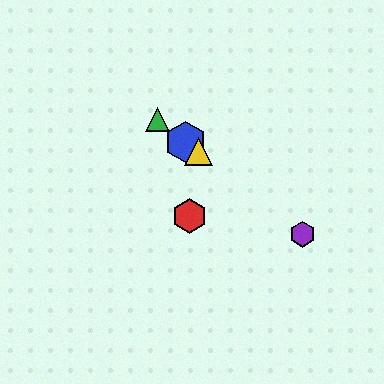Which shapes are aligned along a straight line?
The blue hexagon, the green triangle, the yellow triangle, the purple hexagon are aligned along a straight line.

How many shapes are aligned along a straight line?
4 shapes (the blue hexagon, the green triangle, the yellow triangle, the purple hexagon) are aligned along a straight line.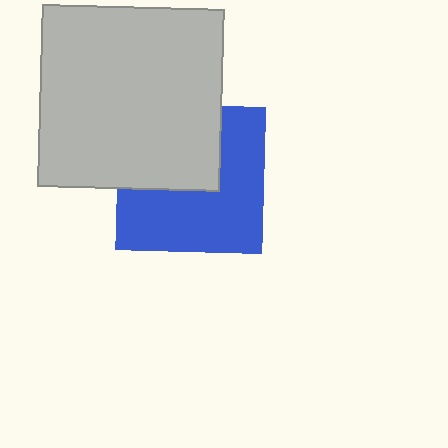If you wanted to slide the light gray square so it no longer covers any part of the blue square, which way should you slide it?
Slide it up — that is the most direct way to separate the two shapes.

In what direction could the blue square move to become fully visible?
The blue square could move down. That would shift it out from behind the light gray square entirely.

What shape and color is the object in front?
The object in front is a light gray square.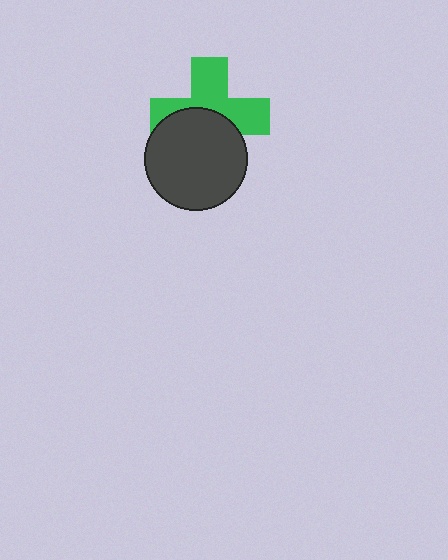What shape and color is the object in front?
The object in front is a dark gray circle.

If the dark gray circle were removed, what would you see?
You would see the complete green cross.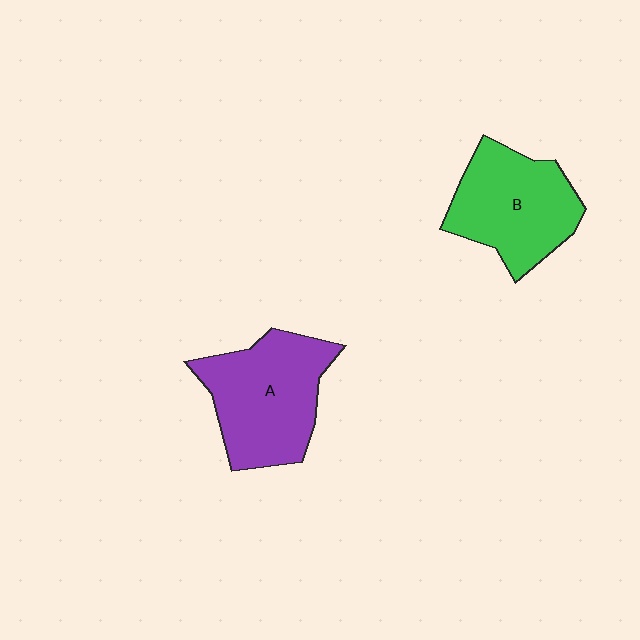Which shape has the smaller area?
Shape B (green).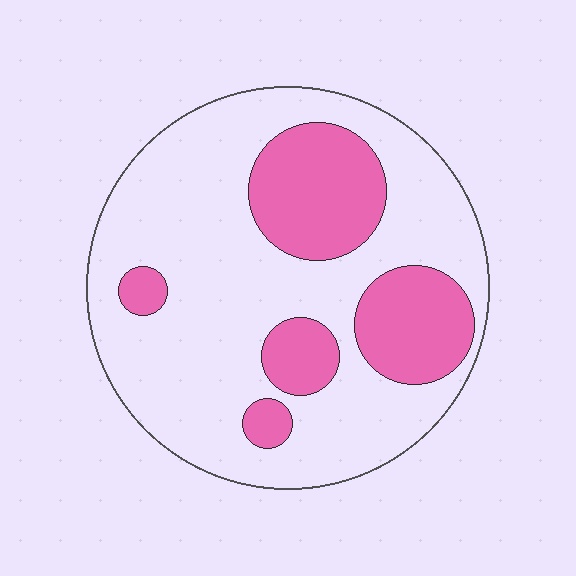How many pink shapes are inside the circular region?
5.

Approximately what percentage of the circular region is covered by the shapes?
Approximately 30%.